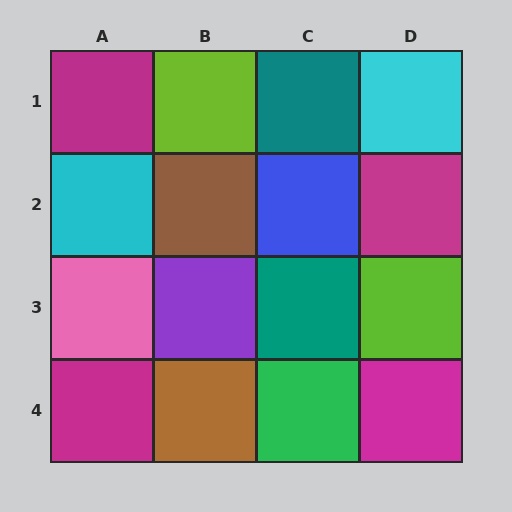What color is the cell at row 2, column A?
Cyan.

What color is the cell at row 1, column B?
Lime.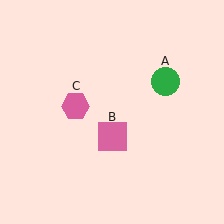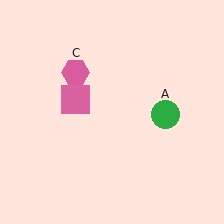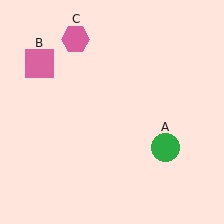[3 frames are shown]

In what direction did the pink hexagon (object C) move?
The pink hexagon (object C) moved up.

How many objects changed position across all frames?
3 objects changed position: green circle (object A), pink square (object B), pink hexagon (object C).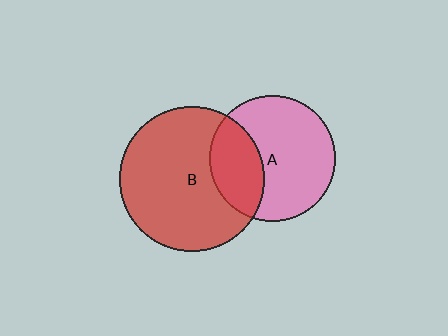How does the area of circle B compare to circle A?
Approximately 1.3 times.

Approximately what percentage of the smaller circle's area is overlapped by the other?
Approximately 30%.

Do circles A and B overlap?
Yes.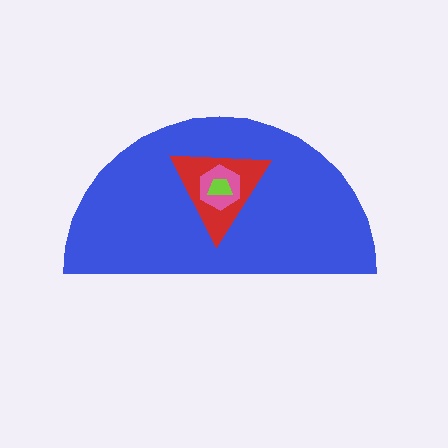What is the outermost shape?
The blue semicircle.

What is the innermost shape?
The lime trapezoid.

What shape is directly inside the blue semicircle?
The red triangle.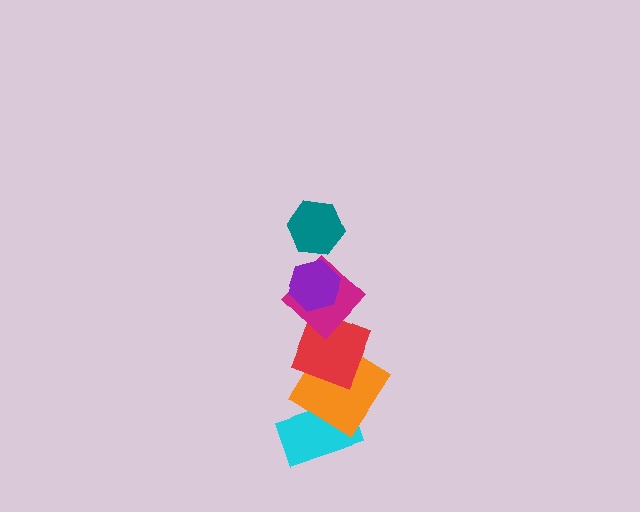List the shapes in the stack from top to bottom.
From top to bottom: the teal hexagon, the purple hexagon, the magenta diamond, the red square, the orange diamond, the cyan rectangle.